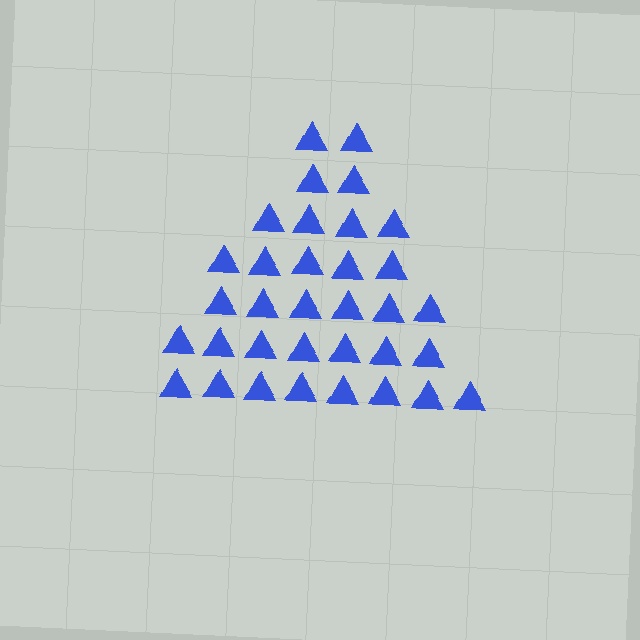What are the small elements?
The small elements are triangles.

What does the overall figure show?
The overall figure shows a triangle.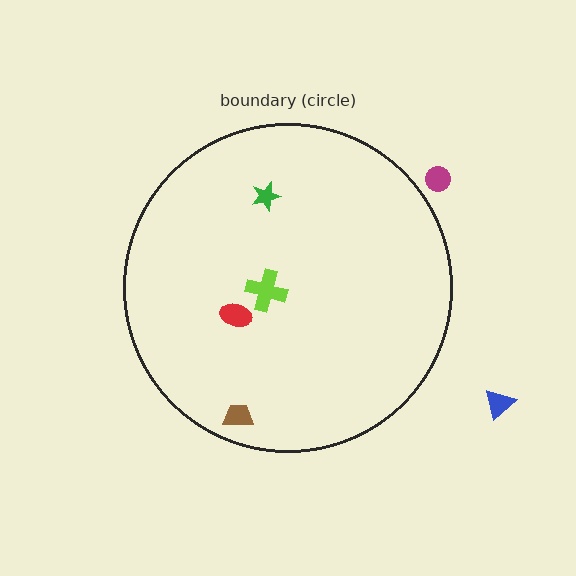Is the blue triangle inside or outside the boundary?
Outside.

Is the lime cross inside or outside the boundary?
Inside.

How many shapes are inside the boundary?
4 inside, 2 outside.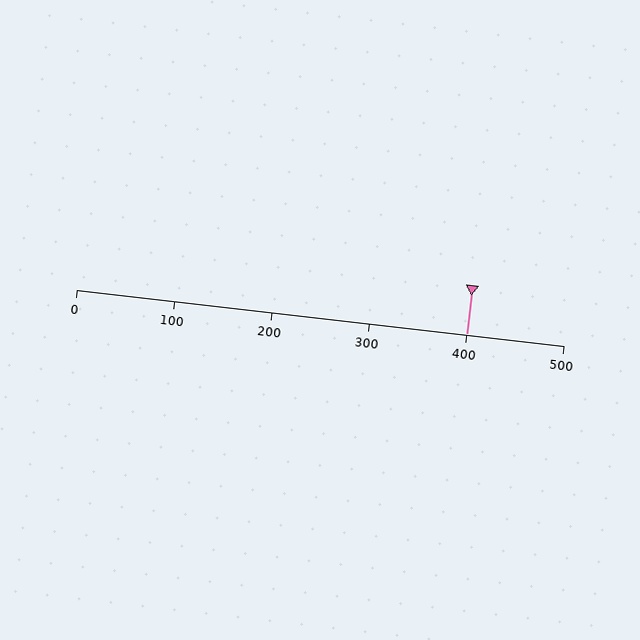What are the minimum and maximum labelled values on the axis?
The axis runs from 0 to 500.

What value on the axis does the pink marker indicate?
The marker indicates approximately 400.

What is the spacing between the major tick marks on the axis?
The major ticks are spaced 100 apart.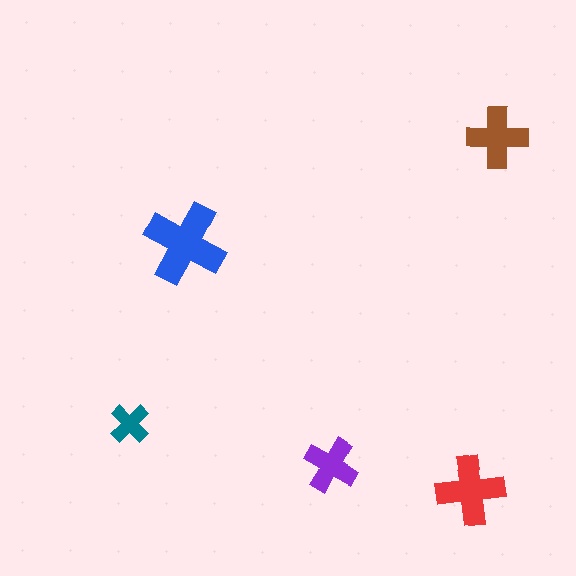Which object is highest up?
The brown cross is topmost.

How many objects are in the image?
There are 5 objects in the image.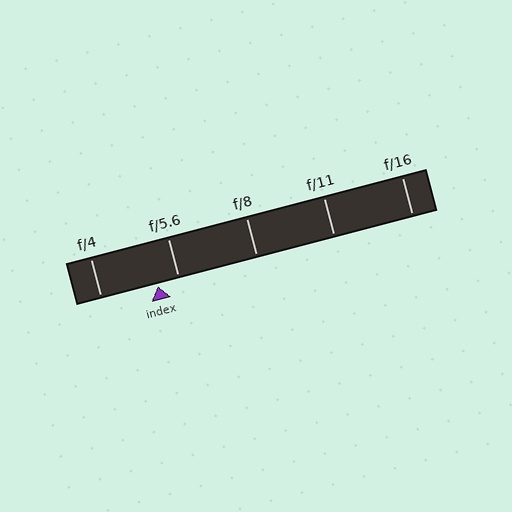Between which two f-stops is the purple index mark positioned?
The index mark is between f/4 and f/5.6.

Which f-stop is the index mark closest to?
The index mark is closest to f/5.6.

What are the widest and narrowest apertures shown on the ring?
The widest aperture shown is f/4 and the narrowest is f/16.